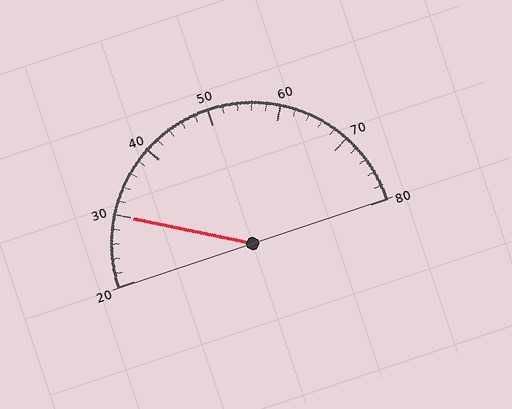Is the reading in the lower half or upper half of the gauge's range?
The reading is in the lower half of the range (20 to 80).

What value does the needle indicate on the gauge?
The needle indicates approximately 30.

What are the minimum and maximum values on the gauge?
The gauge ranges from 20 to 80.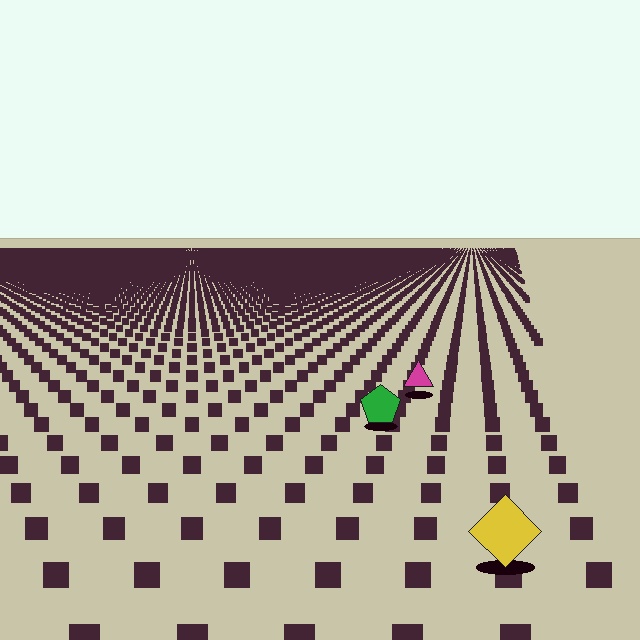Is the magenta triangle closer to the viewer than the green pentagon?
No. The green pentagon is closer — you can tell from the texture gradient: the ground texture is coarser near it.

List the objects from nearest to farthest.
From nearest to farthest: the yellow diamond, the green pentagon, the magenta triangle.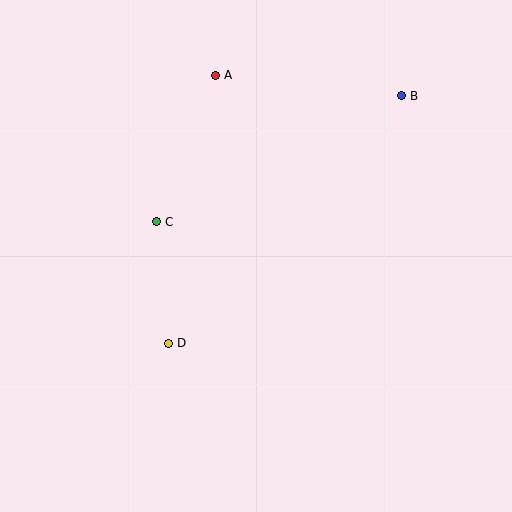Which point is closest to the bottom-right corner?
Point D is closest to the bottom-right corner.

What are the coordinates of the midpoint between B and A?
The midpoint between B and A is at (309, 85).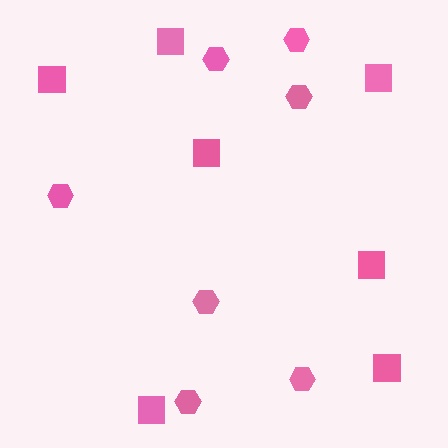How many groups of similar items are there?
There are 2 groups: one group of hexagons (7) and one group of squares (7).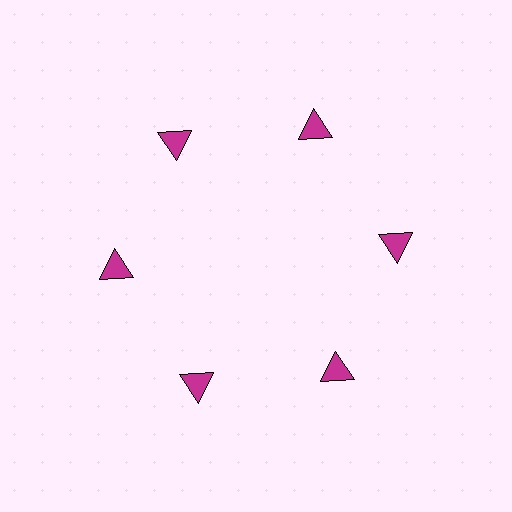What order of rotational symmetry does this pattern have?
This pattern has 6-fold rotational symmetry.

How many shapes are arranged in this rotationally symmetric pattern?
There are 6 shapes, arranged in 6 groups of 1.